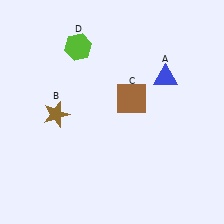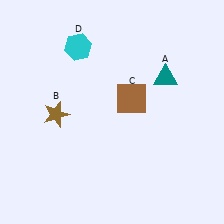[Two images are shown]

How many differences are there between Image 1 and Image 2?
There are 2 differences between the two images.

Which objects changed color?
A changed from blue to teal. D changed from lime to cyan.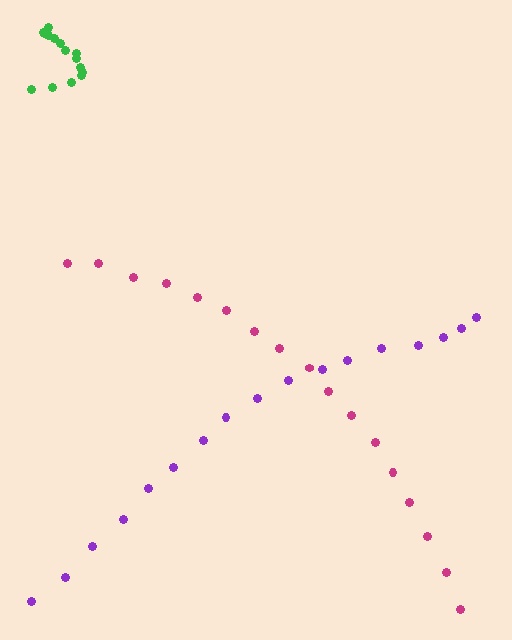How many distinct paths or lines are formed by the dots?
There are 3 distinct paths.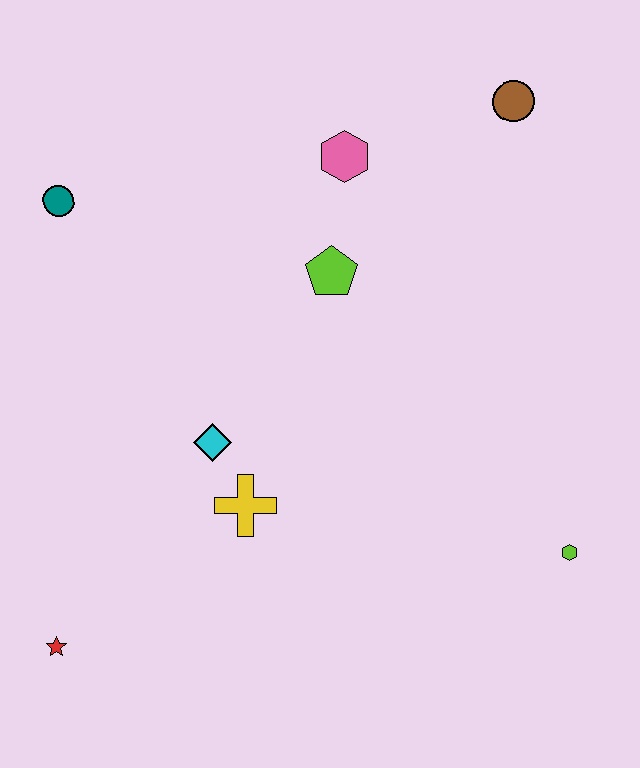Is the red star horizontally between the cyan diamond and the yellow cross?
No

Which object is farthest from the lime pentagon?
The red star is farthest from the lime pentagon.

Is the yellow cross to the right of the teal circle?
Yes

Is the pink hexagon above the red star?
Yes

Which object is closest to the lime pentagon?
The pink hexagon is closest to the lime pentagon.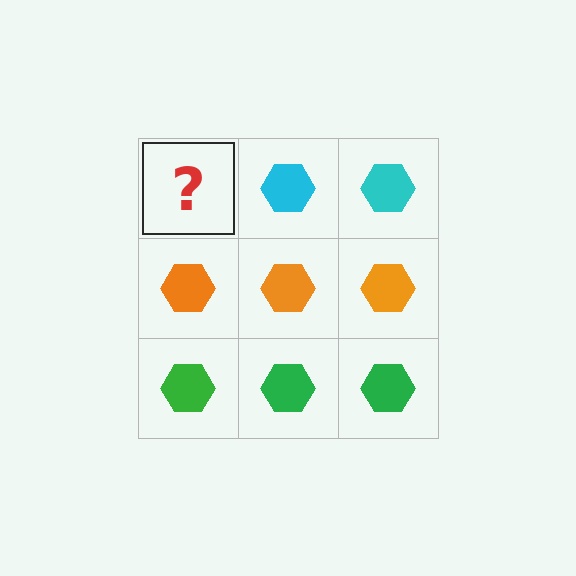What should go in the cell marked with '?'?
The missing cell should contain a cyan hexagon.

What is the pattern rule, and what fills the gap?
The rule is that each row has a consistent color. The gap should be filled with a cyan hexagon.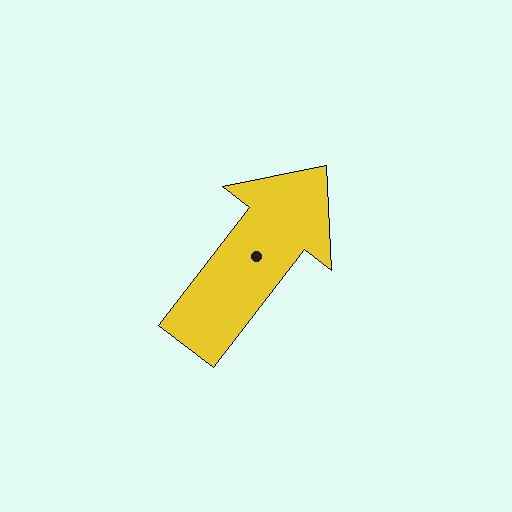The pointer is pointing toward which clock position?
Roughly 1 o'clock.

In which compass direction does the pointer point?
Northeast.